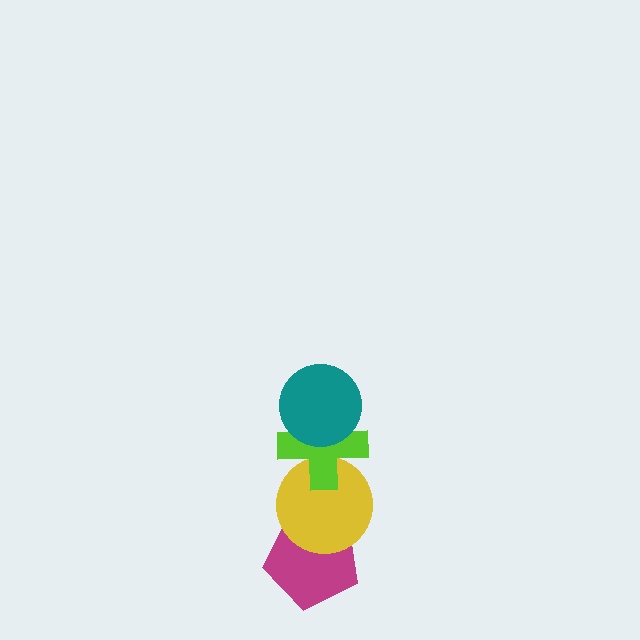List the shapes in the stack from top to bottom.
From top to bottom: the teal circle, the lime cross, the yellow circle, the magenta pentagon.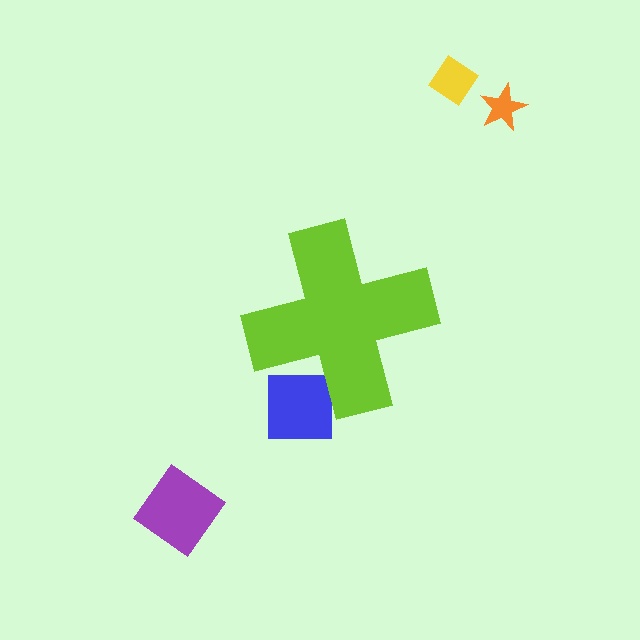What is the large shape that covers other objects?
A lime cross.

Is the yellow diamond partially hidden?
No, the yellow diamond is fully visible.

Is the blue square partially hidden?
Yes, the blue square is partially hidden behind the lime cross.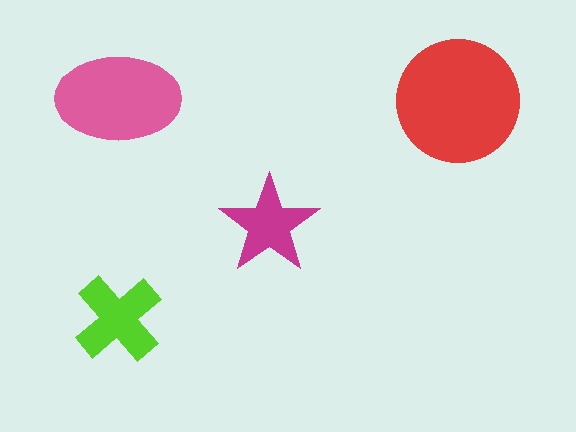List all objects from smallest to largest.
The magenta star, the lime cross, the pink ellipse, the red circle.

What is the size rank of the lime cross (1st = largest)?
3rd.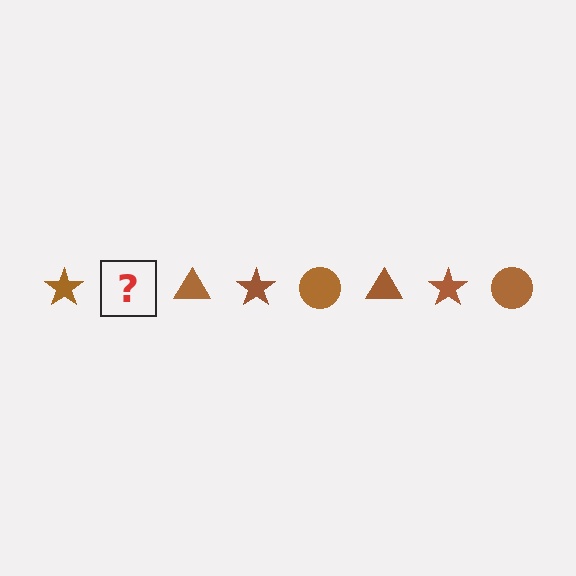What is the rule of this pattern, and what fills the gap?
The rule is that the pattern cycles through star, circle, triangle shapes in brown. The gap should be filled with a brown circle.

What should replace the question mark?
The question mark should be replaced with a brown circle.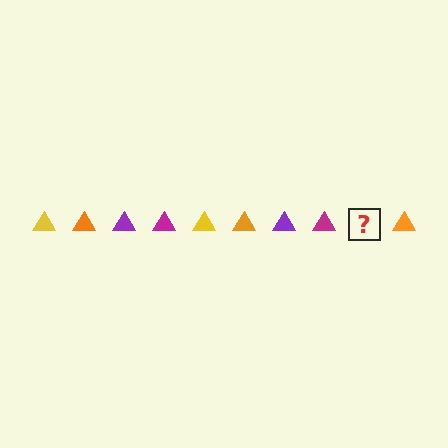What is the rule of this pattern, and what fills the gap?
The rule is that the pattern cycles through yellow, orange, purple, magenta triangles. The gap should be filled with a yellow triangle.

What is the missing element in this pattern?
The missing element is a yellow triangle.